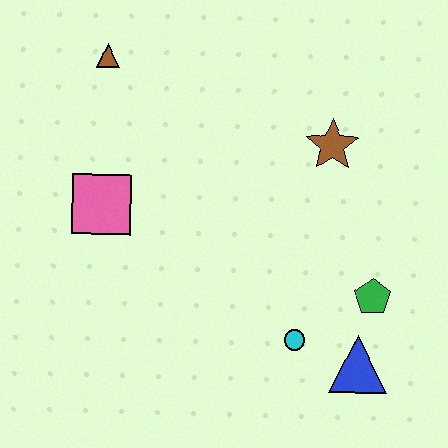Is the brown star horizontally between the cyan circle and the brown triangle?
No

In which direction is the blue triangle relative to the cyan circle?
The blue triangle is to the right of the cyan circle.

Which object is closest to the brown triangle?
The pink square is closest to the brown triangle.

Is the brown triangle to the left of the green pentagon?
Yes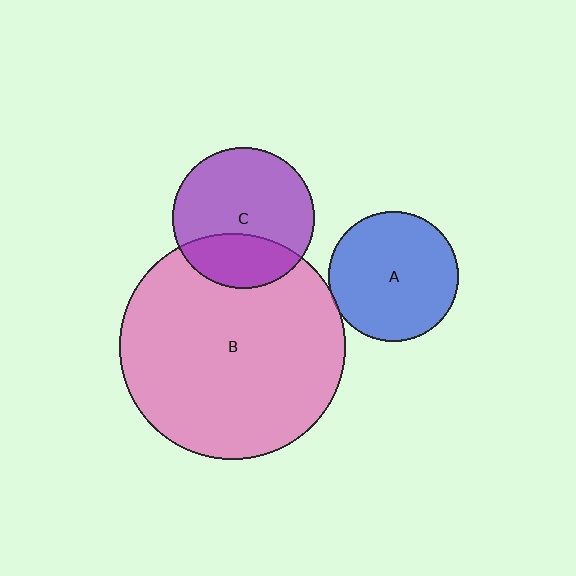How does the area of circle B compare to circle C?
Approximately 2.6 times.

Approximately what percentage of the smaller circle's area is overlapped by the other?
Approximately 5%.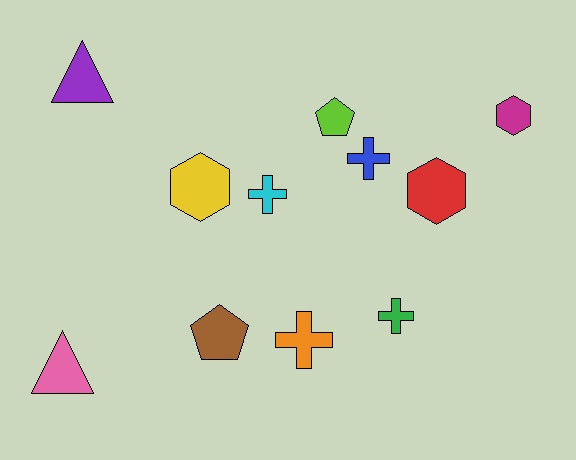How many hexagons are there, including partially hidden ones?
There are 3 hexagons.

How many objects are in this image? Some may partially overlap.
There are 11 objects.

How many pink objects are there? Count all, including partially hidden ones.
There is 1 pink object.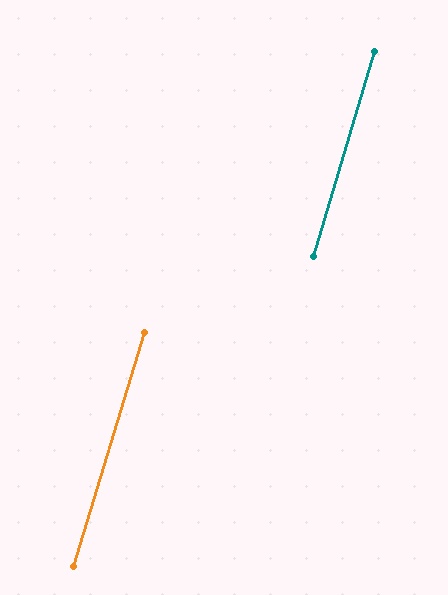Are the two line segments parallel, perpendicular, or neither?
Parallel — their directions differ by only 0.4°.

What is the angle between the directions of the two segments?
Approximately 0 degrees.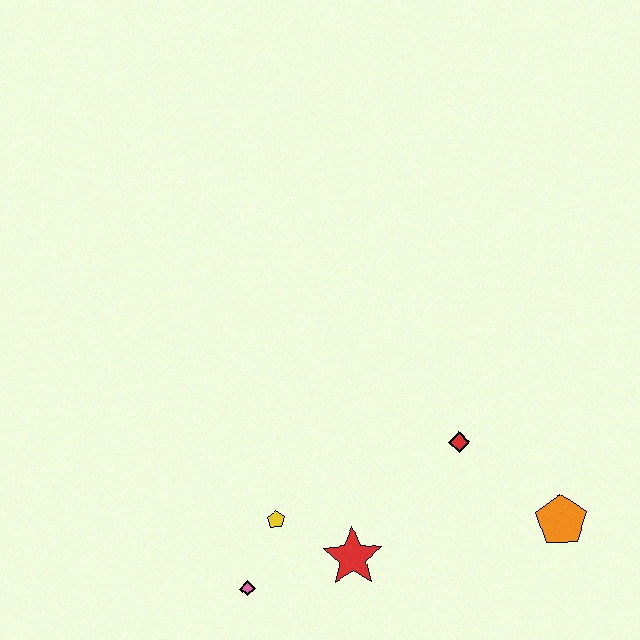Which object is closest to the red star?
The yellow pentagon is closest to the red star.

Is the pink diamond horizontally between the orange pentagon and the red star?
No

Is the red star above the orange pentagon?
No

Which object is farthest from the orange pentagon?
The pink diamond is farthest from the orange pentagon.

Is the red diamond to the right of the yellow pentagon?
Yes